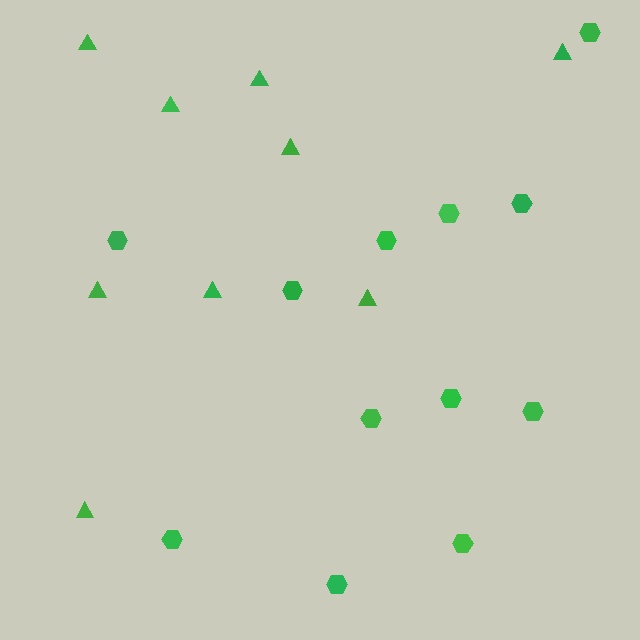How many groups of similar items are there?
There are 2 groups: one group of hexagons (12) and one group of triangles (9).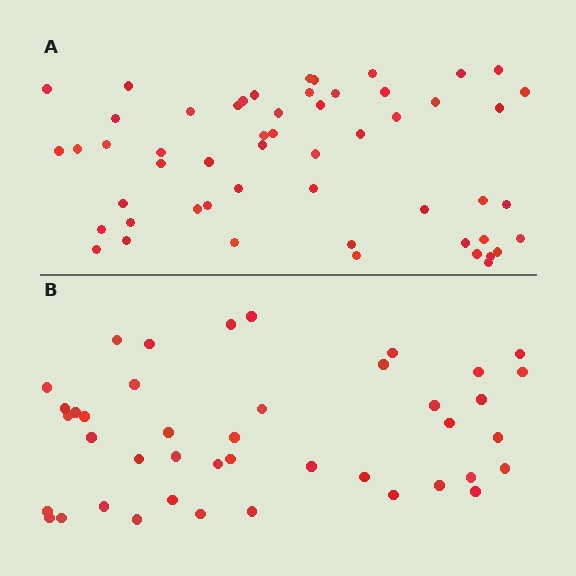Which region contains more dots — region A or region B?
Region A (the top region) has more dots.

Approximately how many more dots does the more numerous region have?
Region A has roughly 12 or so more dots than region B.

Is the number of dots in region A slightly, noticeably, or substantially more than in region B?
Region A has noticeably more, but not dramatically so. The ratio is roughly 1.3 to 1.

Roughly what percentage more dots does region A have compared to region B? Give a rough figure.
About 30% more.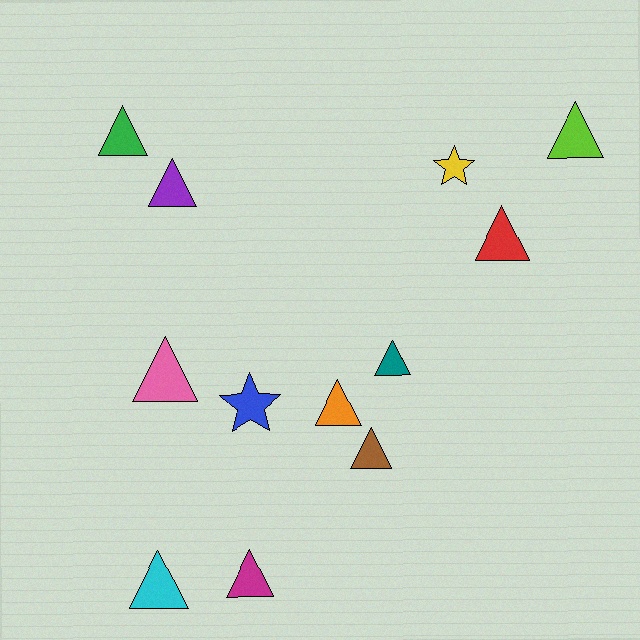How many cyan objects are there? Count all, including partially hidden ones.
There is 1 cyan object.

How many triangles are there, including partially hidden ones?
There are 10 triangles.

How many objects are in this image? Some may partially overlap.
There are 12 objects.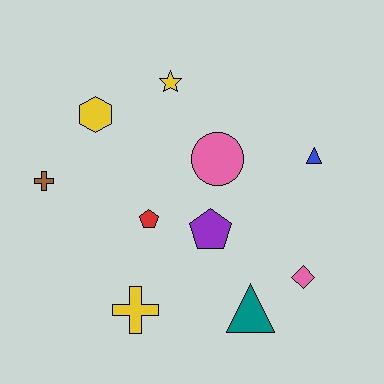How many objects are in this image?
There are 10 objects.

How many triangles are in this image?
There are 2 triangles.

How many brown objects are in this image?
There is 1 brown object.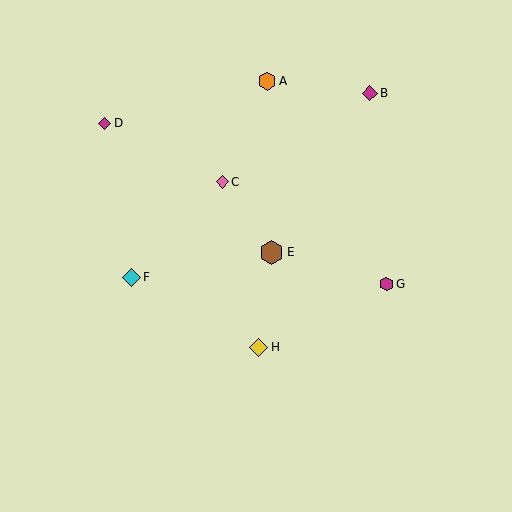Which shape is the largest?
The brown hexagon (labeled E) is the largest.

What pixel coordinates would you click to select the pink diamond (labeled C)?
Click at (222, 182) to select the pink diamond C.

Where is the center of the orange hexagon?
The center of the orange hexagon is at (267, 81).